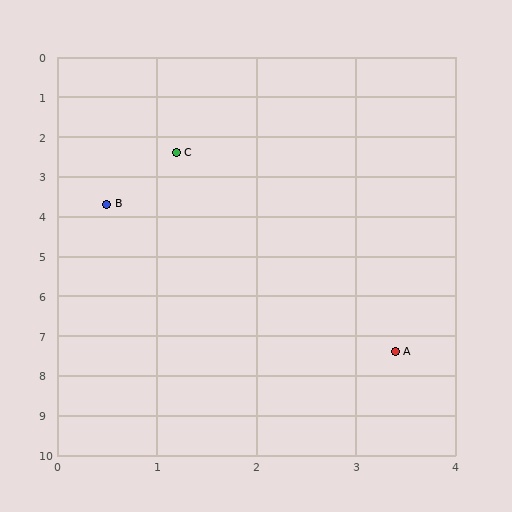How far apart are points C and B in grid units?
Points C and B are about 1.5 grid units apart.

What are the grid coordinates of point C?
Point C is at approximately (1.2, 2.4).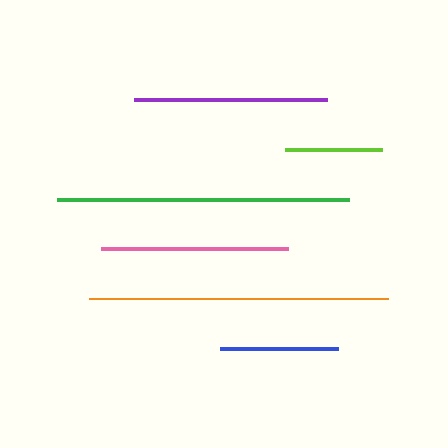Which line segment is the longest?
The orange line is the longest at approximately 299 pixels.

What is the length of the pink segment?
The pink segment is approximately 188 pixels long.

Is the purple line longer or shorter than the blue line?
The purple line is longer than the blue line.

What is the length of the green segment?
The green segment is approximately 292 pixels long.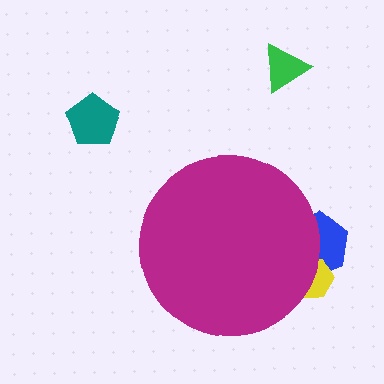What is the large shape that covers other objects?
A magenta circle.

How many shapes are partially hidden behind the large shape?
2 shapes are partially hidden.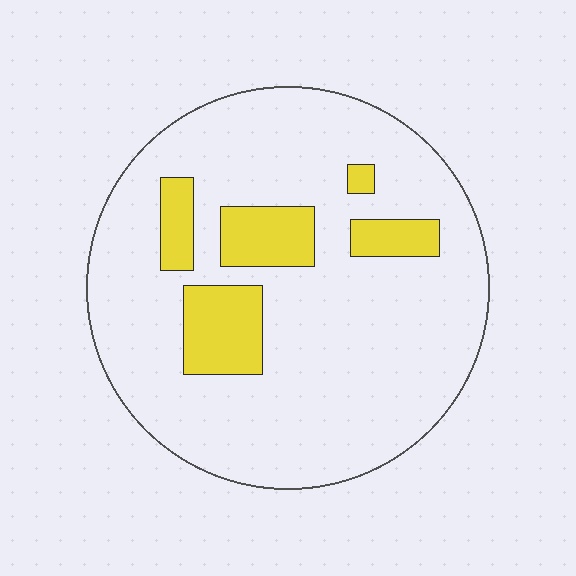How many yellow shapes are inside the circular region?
5.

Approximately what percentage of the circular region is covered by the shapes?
Approximately 15%.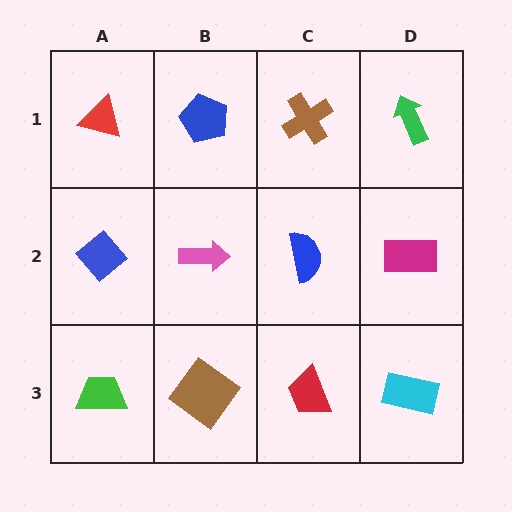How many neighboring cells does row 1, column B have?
3.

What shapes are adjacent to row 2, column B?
A blue pentagon (row 1, column B), a brown diamond (row 3, column B), a blue diamond (row 2, column A), a blue semicircle (row 2, column C).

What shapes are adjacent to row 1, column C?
A blue semicircle (row 2, column C), a blue pentagon (row 1, column B), a green arrow (row 1, column D).